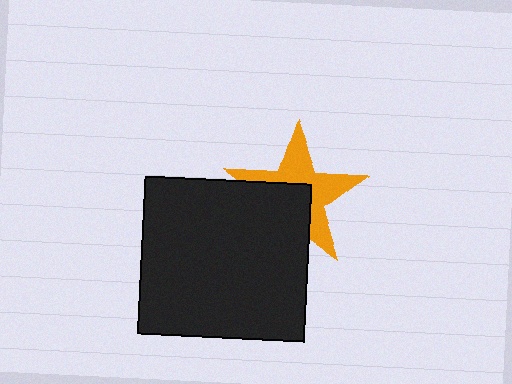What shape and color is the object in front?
The object in front is a black rectangle.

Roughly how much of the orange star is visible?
About half of it is visible (roughly 57%).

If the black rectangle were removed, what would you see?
You would see the complete orange star.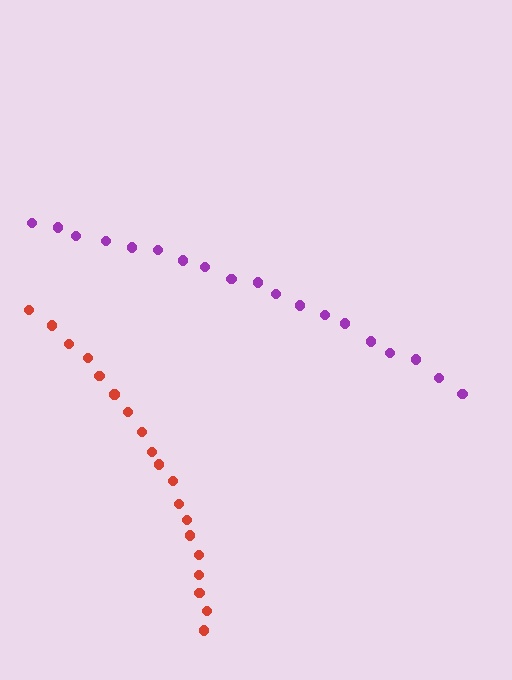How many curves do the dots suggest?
There are 2 distinct paths.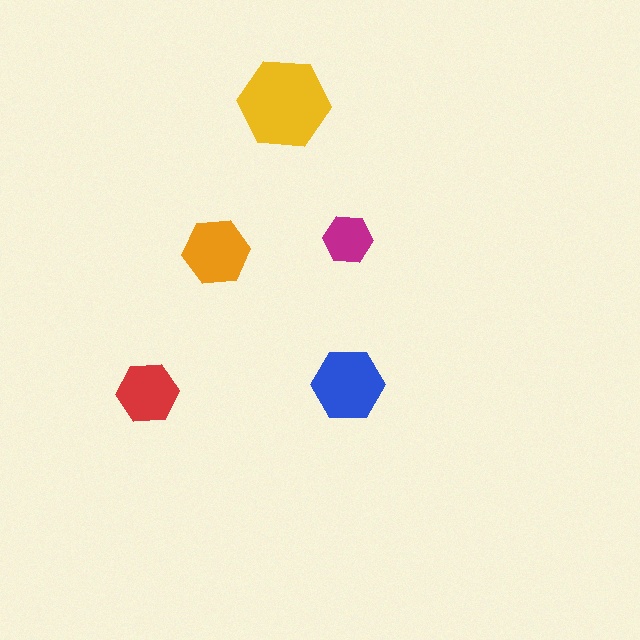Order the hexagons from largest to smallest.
the yellow one, the blue one, the orange one, the red one, the magenta one.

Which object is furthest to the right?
The magenta hexagon is rightmost.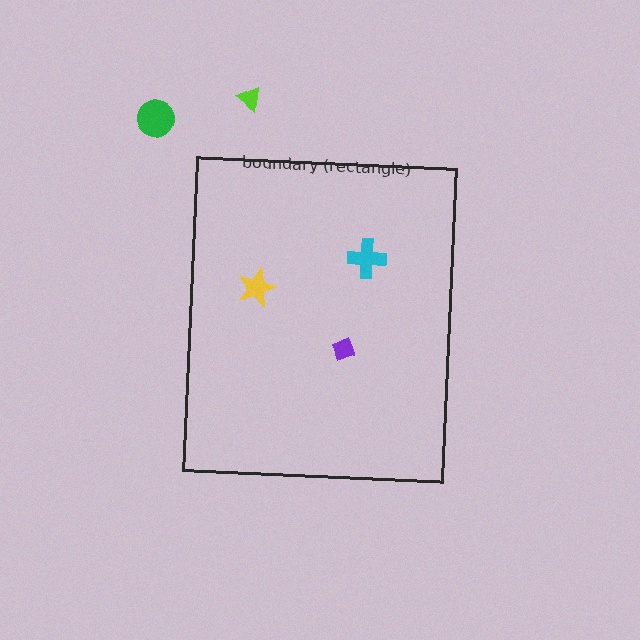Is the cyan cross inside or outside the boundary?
Inside.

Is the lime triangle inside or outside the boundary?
Outside.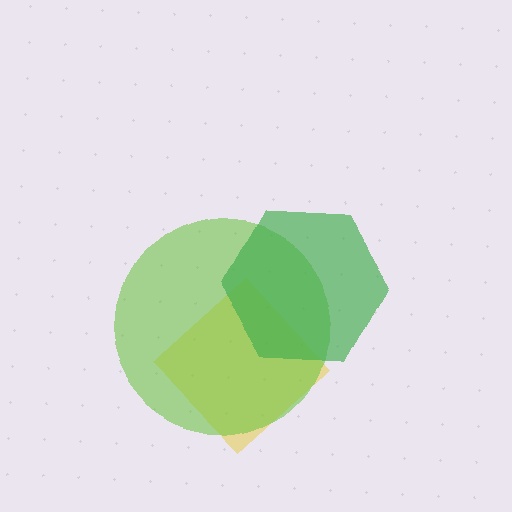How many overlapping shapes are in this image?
There are 3 overlapping shapes in the image.